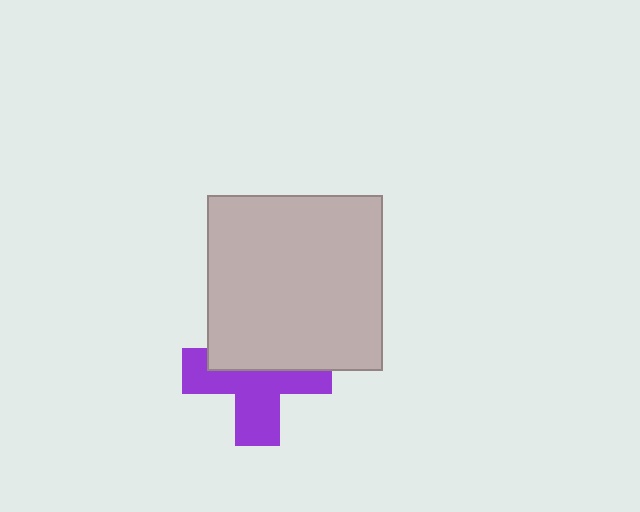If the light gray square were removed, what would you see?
You would see the complete purple cross.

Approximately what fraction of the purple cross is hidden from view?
Roughly 46% of the purple cross is hidden behind the light gray square.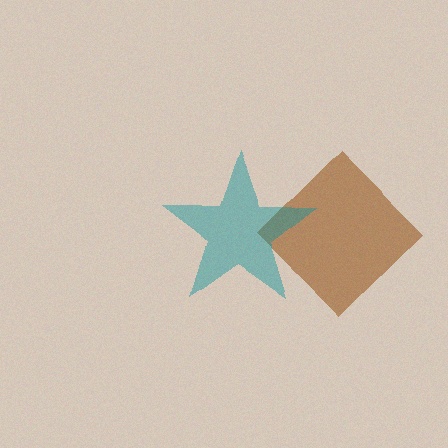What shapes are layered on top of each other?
The layered shapes are: a brown diamond, a teal star.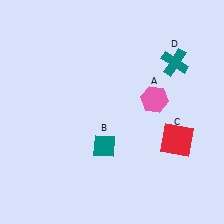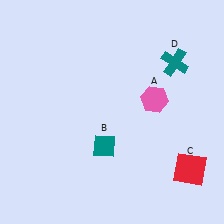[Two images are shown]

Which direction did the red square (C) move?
The red square (C) moved down.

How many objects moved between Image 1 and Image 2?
1 object moved between the two images.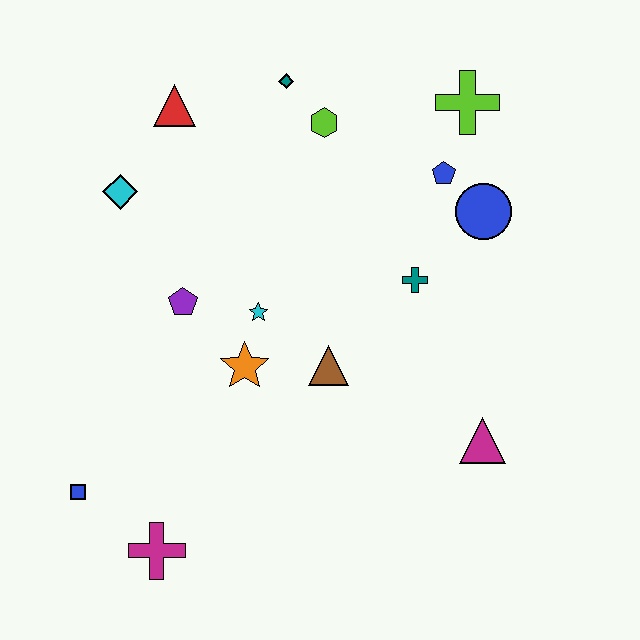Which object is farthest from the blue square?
The lime cross is farthest from the blue square.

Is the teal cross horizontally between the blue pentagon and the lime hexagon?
Yes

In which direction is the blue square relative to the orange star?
The blue square is to the left of the orange star.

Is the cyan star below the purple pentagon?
Yes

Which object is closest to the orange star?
The cyan star is closest to the orange star.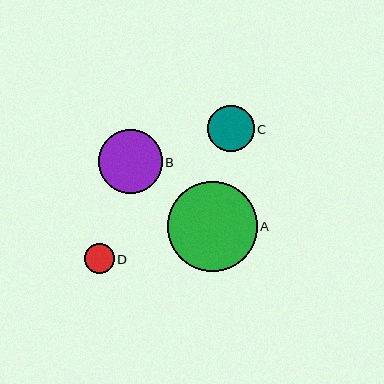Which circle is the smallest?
Circle D is the smallest with a size of approximately 30 pixels.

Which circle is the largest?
Circle A is the largest with a size of approximately 90 pixels.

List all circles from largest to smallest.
From largest to smallest: A, B, C, D.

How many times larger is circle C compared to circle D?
Circle C is approximately 1.6 times the size of circle D.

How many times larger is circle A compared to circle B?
Circle A is approximately 1.4 times the size of circle B.